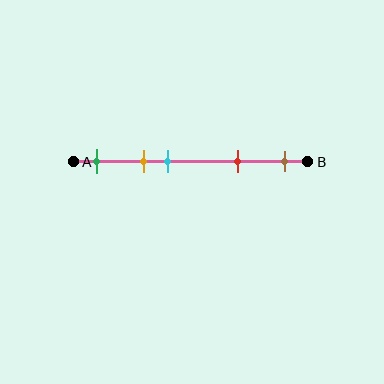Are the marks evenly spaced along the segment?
No, the marks are not evenly spaced.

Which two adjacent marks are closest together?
The orange and cyan marks are the closest adjacent pair.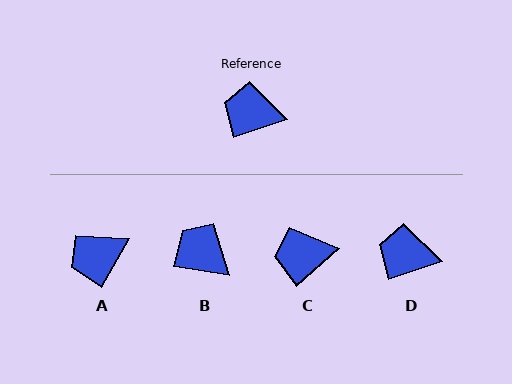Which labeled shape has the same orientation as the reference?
D.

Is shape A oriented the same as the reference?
No, it is off by about 42 degrees.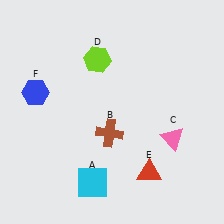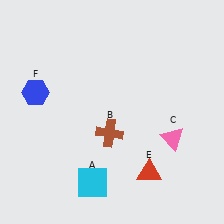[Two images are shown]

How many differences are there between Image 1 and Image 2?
There is 1 difference between the two images.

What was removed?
The lime hexagon (D) was removed in Image 2.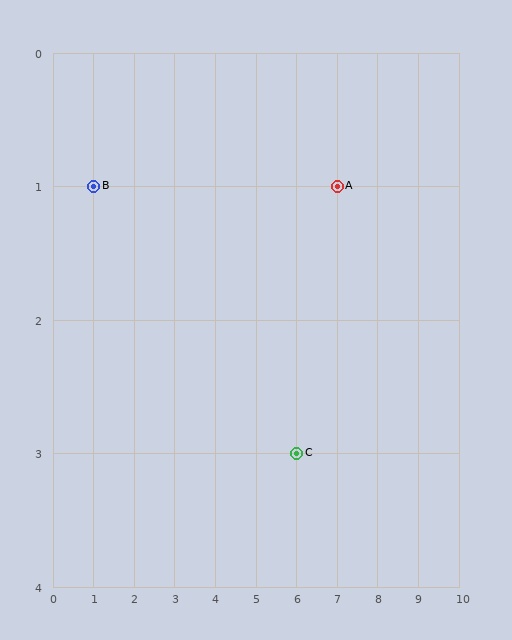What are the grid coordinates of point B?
Point B is at grid coordinates (1, 1).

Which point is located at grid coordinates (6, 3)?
Point C is at (6, 3).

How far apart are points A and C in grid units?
Points A and C are 1 column and 2 rows apart (about 2.2 grid units diagonally).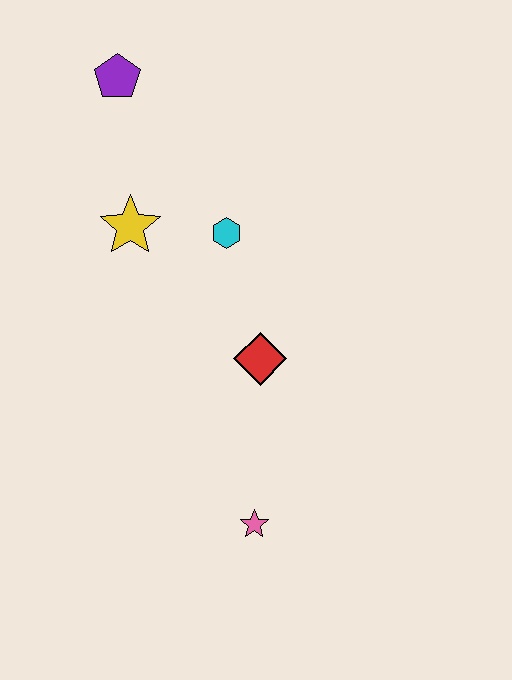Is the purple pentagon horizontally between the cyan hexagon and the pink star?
No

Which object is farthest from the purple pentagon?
The pink star is farthest from the purple pentagon.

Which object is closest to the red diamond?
The cyan hexagon is closest to the red diamond.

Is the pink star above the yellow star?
No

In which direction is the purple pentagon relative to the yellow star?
The purple pentagon is above the yellow star.